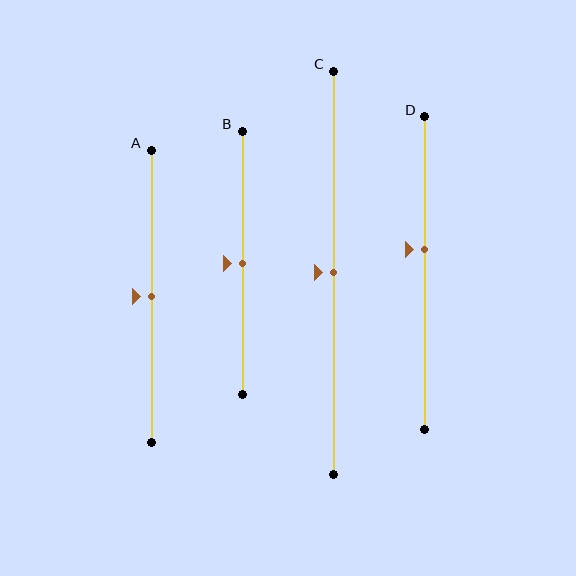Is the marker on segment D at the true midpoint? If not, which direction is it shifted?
No, the marker on segment D is shifted upward by about 7% of the segment length.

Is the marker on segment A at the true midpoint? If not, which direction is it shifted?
Yes, the marker on segment A is at the true midpoint.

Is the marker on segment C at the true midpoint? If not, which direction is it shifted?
Yes, the marker on segment C is at the true midpoint.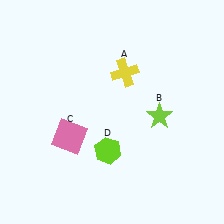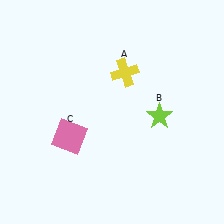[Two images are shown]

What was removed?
The lime hexagon (D) was removed in Image 2.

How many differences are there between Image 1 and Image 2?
There is 1 difference between the two images.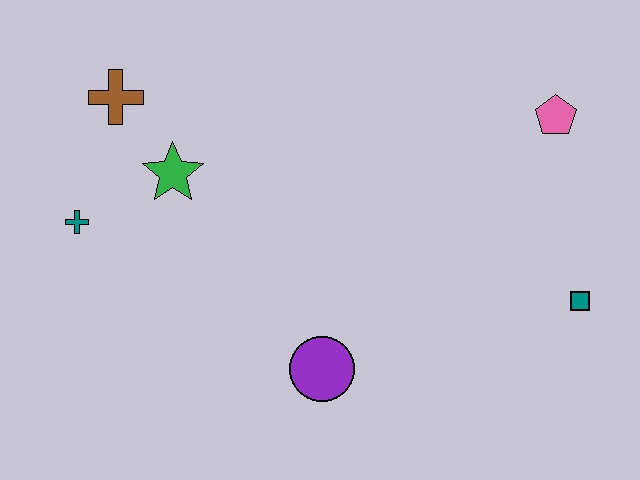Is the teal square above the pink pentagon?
No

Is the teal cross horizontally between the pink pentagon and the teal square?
No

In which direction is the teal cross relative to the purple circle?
The teal cross is to the left of the purple circle.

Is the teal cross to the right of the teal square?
No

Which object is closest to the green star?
The brown cross is closest to the green star.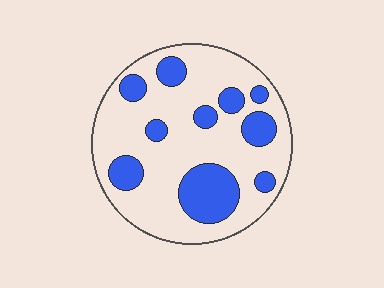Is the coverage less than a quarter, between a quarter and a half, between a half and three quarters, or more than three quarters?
Between a quarter and a half.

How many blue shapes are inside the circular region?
10.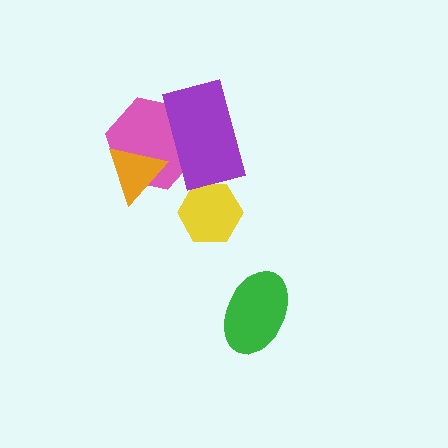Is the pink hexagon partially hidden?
Yes, it is partially covered by another shape.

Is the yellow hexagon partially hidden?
No, no other shape covers it.